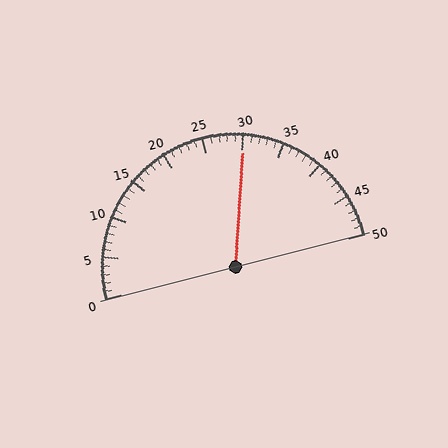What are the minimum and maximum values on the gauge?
The gauge ranges from 0 to 50.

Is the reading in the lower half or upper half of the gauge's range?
The reading is in the upper half of the range (0 to 50).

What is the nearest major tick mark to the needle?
The nearest major tick mark is 30.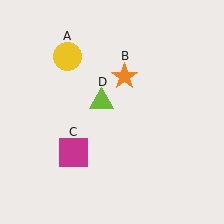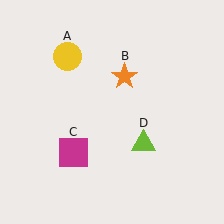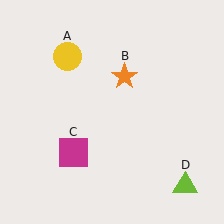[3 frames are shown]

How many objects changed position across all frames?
1 object changed position: lime triangle (object D).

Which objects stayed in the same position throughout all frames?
Yellow circle (object A) and orange star (object B) and magenta square (object C) remained stationary.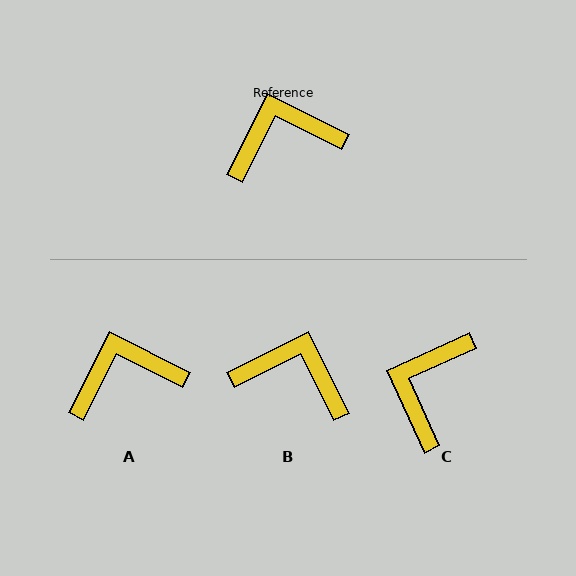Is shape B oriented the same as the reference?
No, it is off by about 37 degrees.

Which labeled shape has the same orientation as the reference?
A.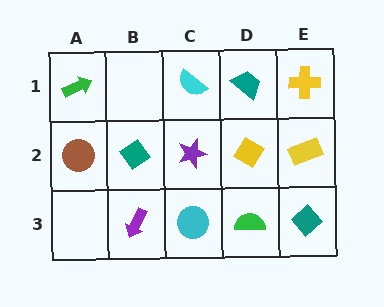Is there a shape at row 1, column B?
No, that cell is empty.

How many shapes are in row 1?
4 shapes.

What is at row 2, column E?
A yellow rectangle.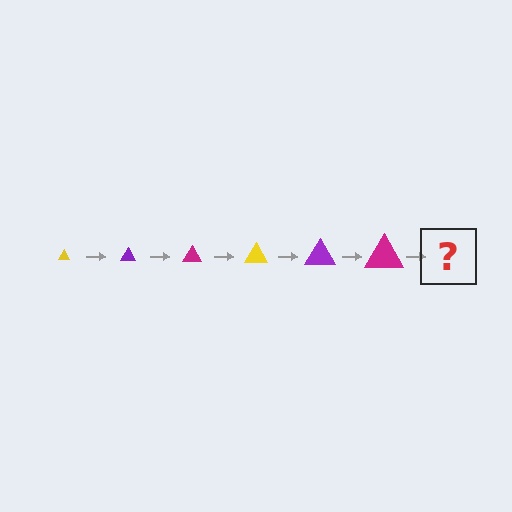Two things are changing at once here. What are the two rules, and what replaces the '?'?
The two rules are that the triangle grows larger each step and the color cycles through yellow, purple, and magenta. The '?' should be a yellow triangle, larger than the previous one.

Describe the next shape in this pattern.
It should be a yellow triangle, larger than the previous one.